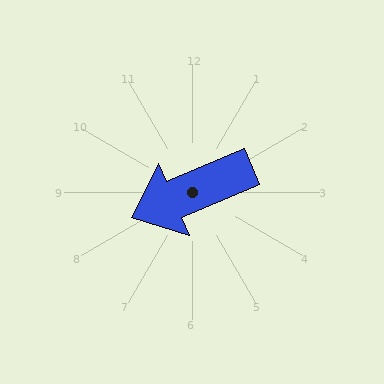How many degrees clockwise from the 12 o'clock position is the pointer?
Approximately 247 degrees.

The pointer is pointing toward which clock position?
Roughly 8 o'clock.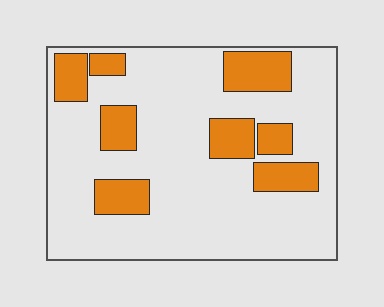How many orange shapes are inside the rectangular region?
8.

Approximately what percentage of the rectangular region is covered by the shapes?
Approximately 20%.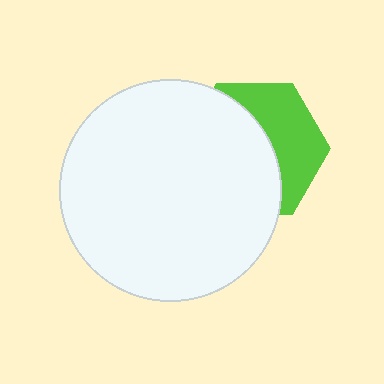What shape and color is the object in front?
The object in front is a white circle.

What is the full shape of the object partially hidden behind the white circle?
The partially hidden object is a lime hexagon.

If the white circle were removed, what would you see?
You would see the complete lime hexagon.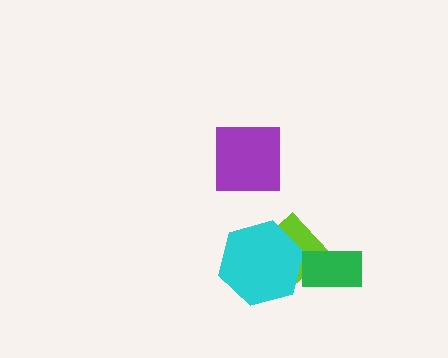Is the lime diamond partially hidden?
Yes, it is partially covered by another shape.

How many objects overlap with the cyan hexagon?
1 object overlaps with the cyan hexagon.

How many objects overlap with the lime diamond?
2 objects overlap with the lime diamond.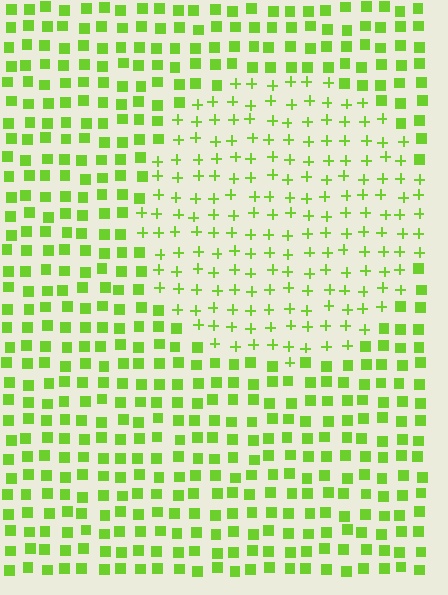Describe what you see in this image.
The image is filled with small lime elements arranged in a uniform grid. A circle-shaped region contains plus signs, while the surrounding area contains squares. The boundary is defined purely by the change in element shape.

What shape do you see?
I see a circle.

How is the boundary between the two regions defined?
The boundary is defined by a change in element shape: plus signs inside vs. squares outside. All elements share the same color and spacing.